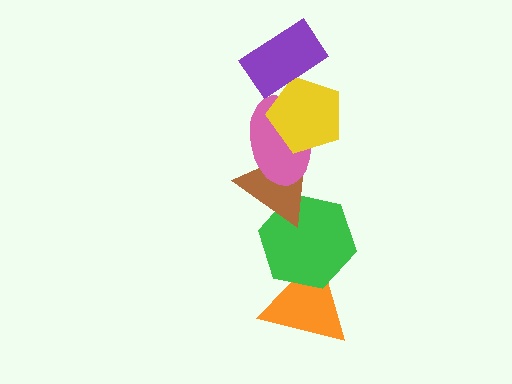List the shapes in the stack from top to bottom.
From top to bottom: the purple rectangle, the yellow pentagon, the pink ellipse, the brown triangle, the green hexagon, the orange triangle.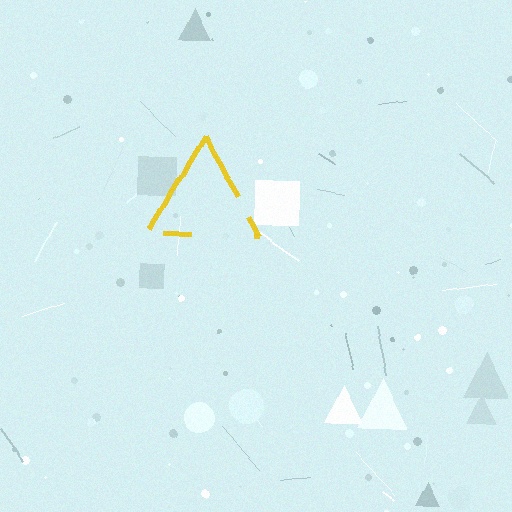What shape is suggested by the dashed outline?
The dashed outline suggests a triangle.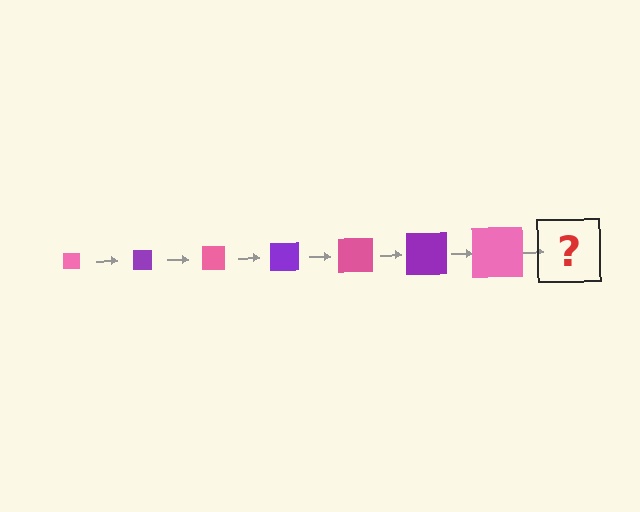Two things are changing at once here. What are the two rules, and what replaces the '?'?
The two rules are that the square grows larger each step and the color cycles through pink and purple. The '?' should be a purple square, larger than the previous one.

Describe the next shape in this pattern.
It should be a purple square, larger than the previous one.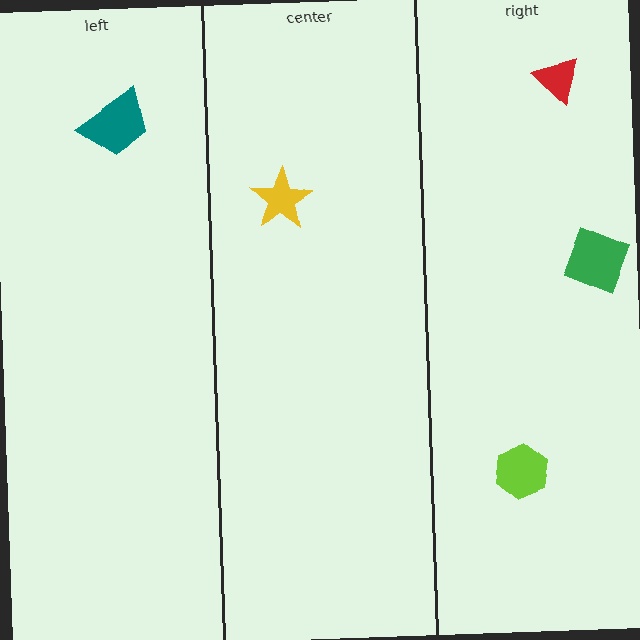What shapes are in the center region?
The yellow star.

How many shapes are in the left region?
1.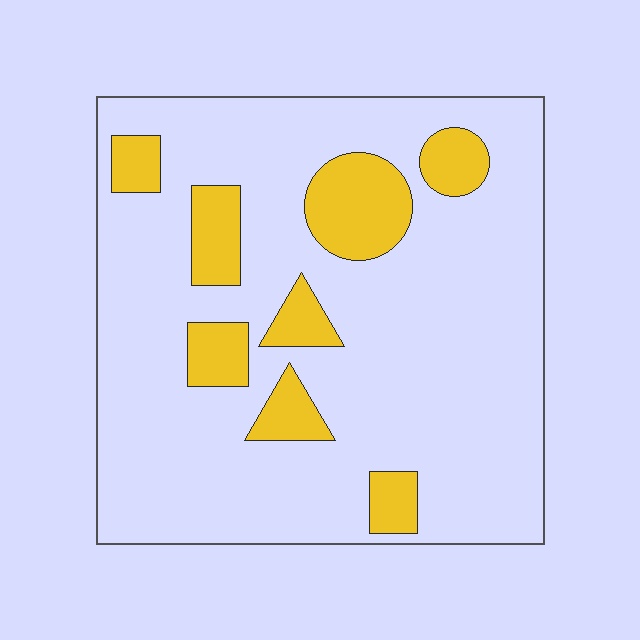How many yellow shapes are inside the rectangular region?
8.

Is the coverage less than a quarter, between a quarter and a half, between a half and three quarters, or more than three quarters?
Less than a quarter.